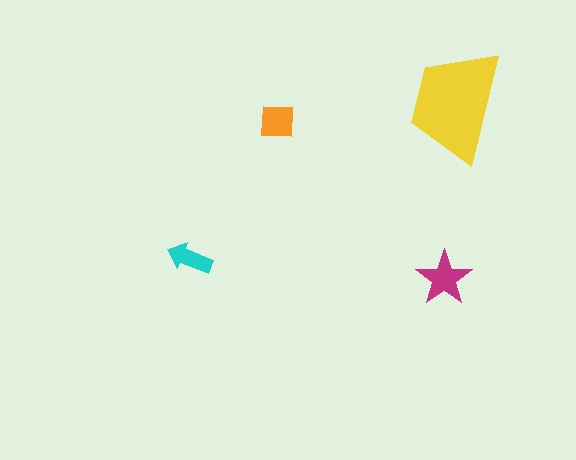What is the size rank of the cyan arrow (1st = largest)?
4th.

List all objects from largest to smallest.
The yellow trapezoid, the magenta star, the orange square, the cyan arrow.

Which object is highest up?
The yellow trapezoid is topmost.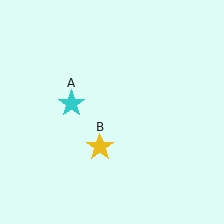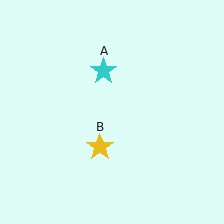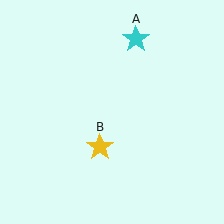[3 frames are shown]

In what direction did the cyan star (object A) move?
The cyan star (object A) moved up and to the right.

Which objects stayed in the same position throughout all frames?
Yellow star (object B) remained stationary.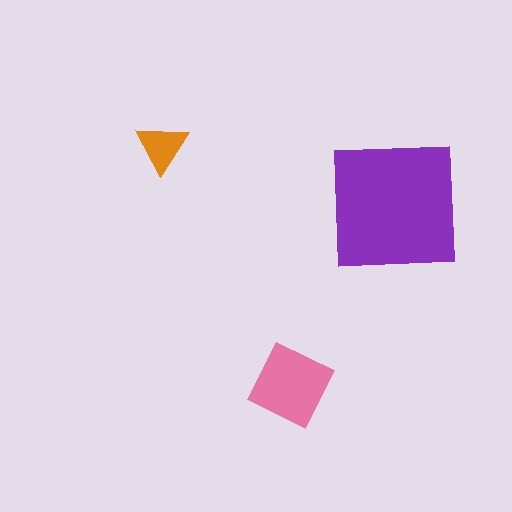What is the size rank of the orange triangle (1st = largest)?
3rd.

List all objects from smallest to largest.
The orange triangle, the pink diamond, the purple square.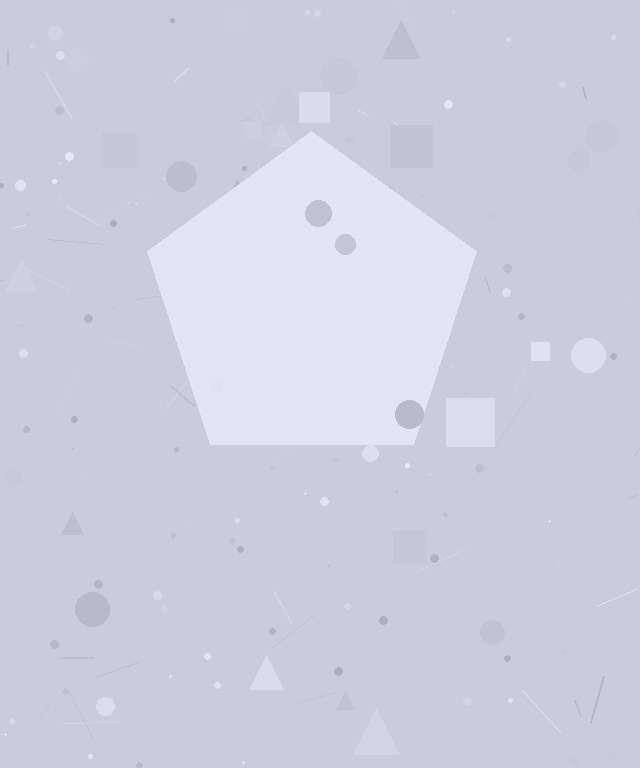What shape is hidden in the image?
A pentagon is hidden in the image.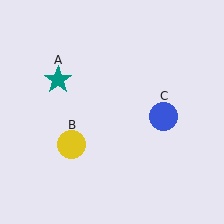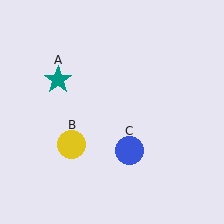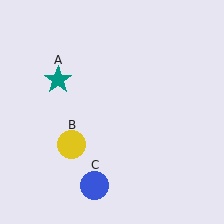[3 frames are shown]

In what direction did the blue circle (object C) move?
The blue circle (object C) moved down and to the left.